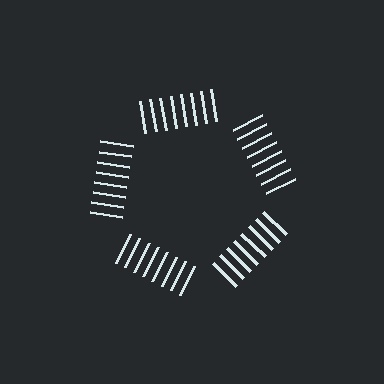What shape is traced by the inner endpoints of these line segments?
An illusory pentagon — the line segments terminate on its edges but no continuous stroke is drawn.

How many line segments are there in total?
40 — 8 along each of the 5 edges.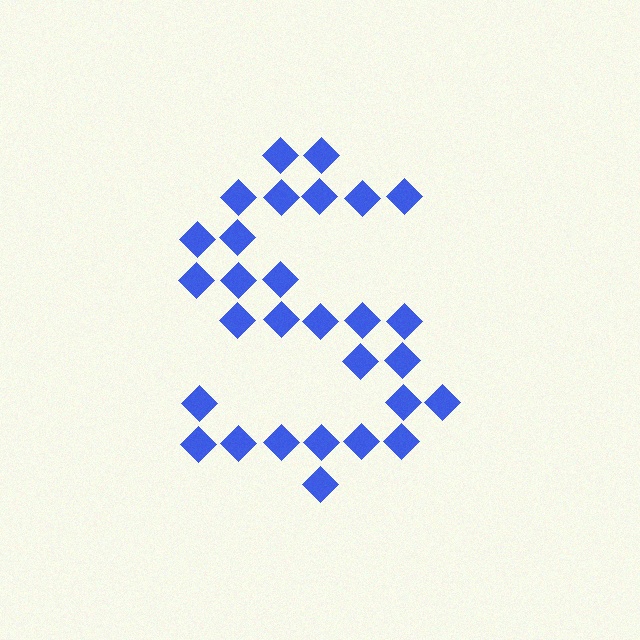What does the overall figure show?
The overall figure shows the letter S.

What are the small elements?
The small elements are diamonds.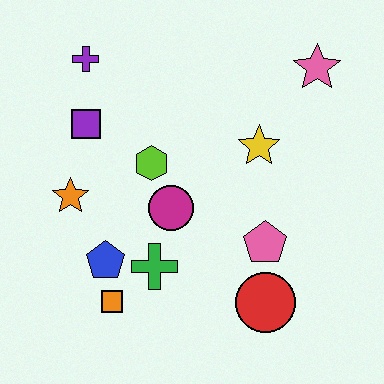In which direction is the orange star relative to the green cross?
The orange star is to the left of the green cross.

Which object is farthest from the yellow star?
The orange square is farthest from the yellow star.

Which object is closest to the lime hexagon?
The magenta circle is closest to the lime hexagon.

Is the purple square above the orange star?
Yes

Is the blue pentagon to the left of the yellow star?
Yes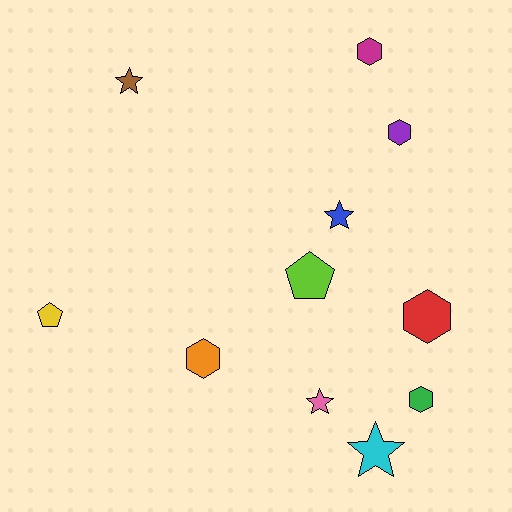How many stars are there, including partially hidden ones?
There are 4 stars.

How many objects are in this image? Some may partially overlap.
There are 11 objects.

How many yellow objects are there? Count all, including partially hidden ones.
There is 1 yellow object.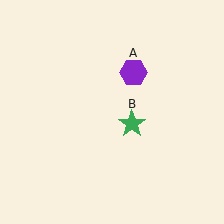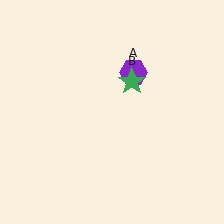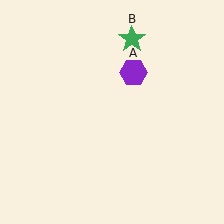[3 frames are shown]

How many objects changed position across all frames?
1 object changed position: green star (object B).